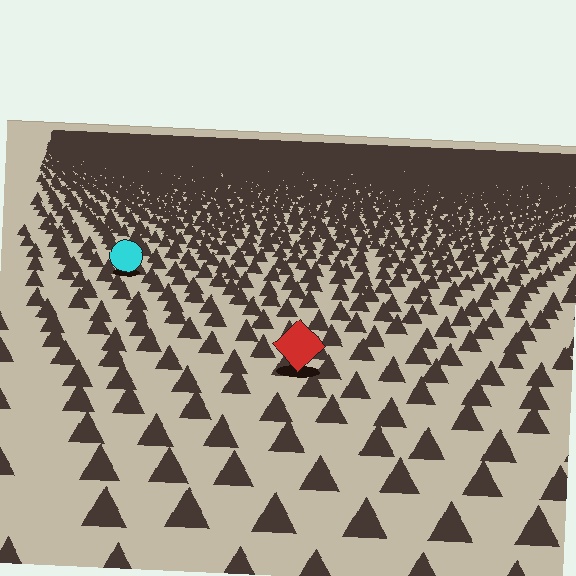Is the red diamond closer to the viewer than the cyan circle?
Yes. The red diamond is closer — you can tell from the texture gradient: the ground texture is coarser near it.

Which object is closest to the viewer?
The red diamond is closest. The texture marks near it are larger and more spread out.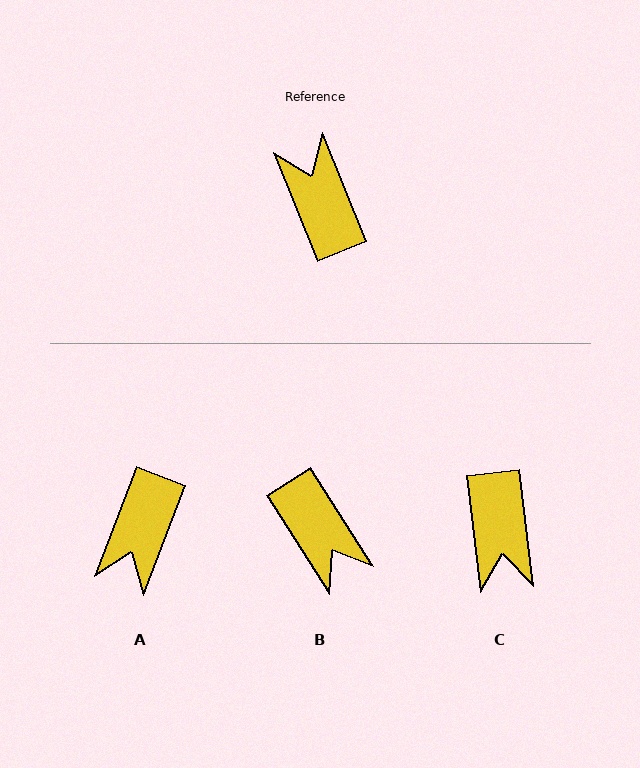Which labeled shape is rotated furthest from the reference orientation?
B, about 170 degrees away.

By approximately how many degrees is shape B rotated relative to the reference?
Approximately 170 degrees clockwise.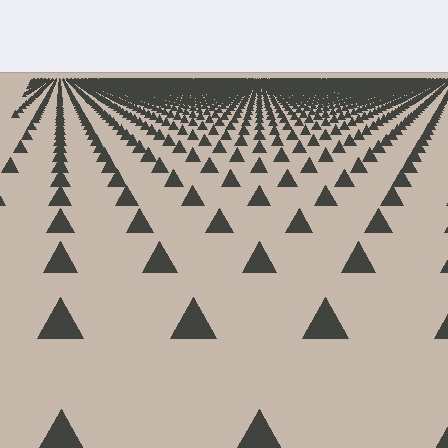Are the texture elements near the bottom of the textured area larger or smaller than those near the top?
Larger. Near the bottom, elements are closer to the viewer and appear at a bigger on-screen size.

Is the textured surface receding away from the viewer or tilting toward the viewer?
The surface is receding away from the viewer. Texture elements get smaller and denser toward the top.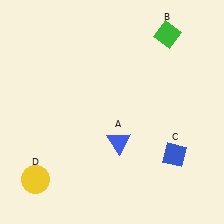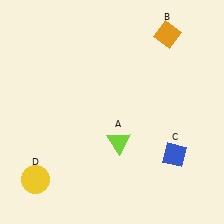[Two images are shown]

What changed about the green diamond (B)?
In Image 1, B is green. In Image 2, it changed to orange.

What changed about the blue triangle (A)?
In Image 1, A is blue. In Image 2, it changed to lime.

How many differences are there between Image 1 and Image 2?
There are 2 differences between the two images.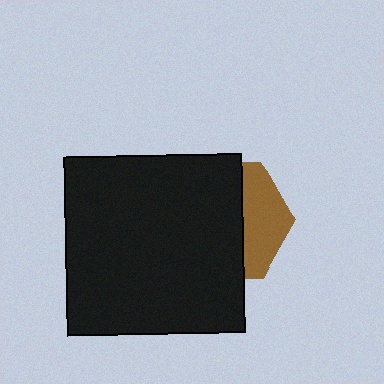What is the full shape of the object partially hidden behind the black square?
The partially hidden object is a brown hexagon.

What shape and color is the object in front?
The object in front is a black square.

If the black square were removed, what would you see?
You would see the complete brown hexagon.